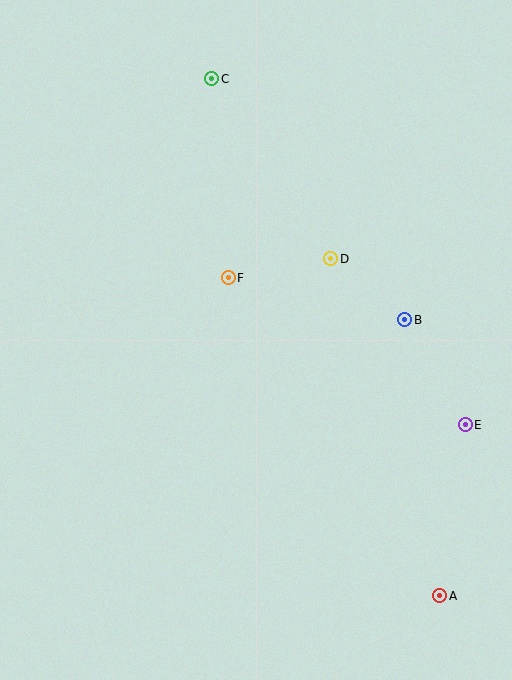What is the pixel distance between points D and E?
The distance between D and E is 214 pixels.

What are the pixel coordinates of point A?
Point A is at (440, 596).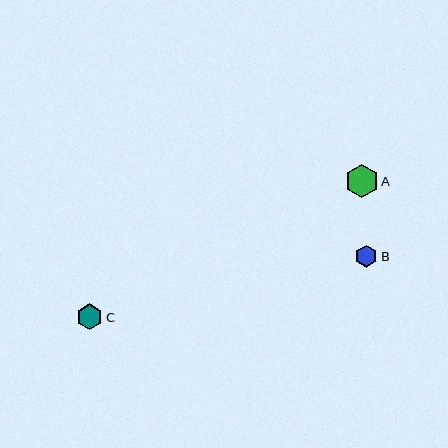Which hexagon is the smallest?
Hexagon B is the smallest with a size of approximately 23 pixels.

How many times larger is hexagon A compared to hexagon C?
Hexagon A is approximately 1.3 times the size of hexagon C.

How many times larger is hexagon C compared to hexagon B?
Hexagon C is approximately 1.2 times the size of hexagon B.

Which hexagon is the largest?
Hexagon A is the largest with a size of approximately 33 pixels.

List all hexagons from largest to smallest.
From largest to smallest: A, C, B.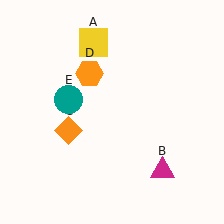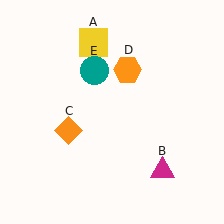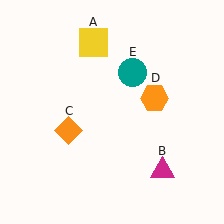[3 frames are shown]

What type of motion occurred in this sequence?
The orange hexagon (object D), teal circle (object E) rotated clockwise around the center of the scene.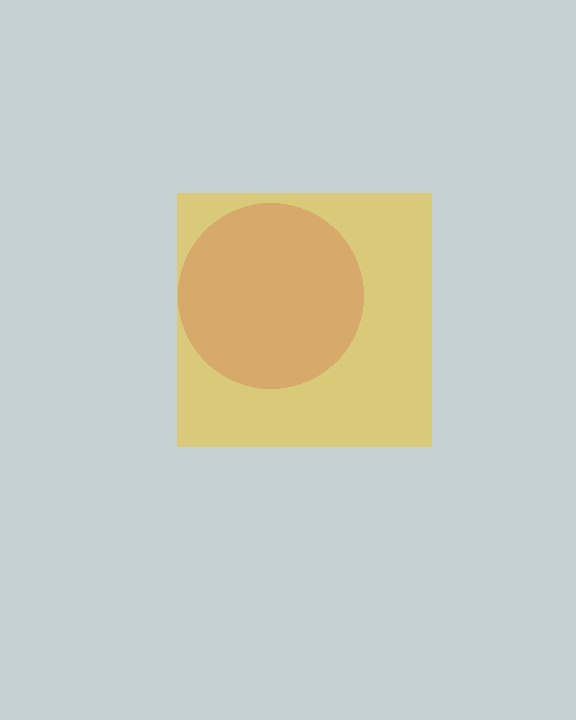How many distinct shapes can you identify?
There are 2 distinct shapes: a magenta circle, a yellow square.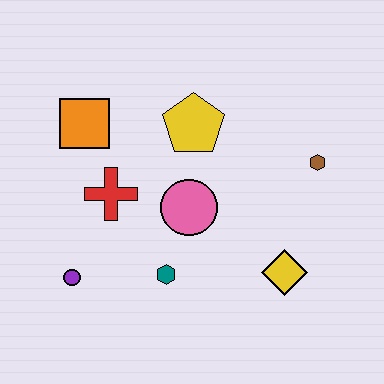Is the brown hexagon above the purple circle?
Yes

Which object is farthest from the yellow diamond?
The orange square is farthest from the yellow diamond.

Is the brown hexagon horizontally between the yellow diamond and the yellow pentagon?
No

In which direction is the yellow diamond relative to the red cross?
The yellow diamond is to the right of the red cross.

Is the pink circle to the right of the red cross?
Yes